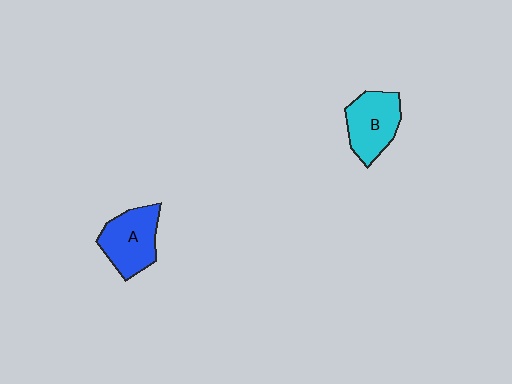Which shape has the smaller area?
Shape B (cyan).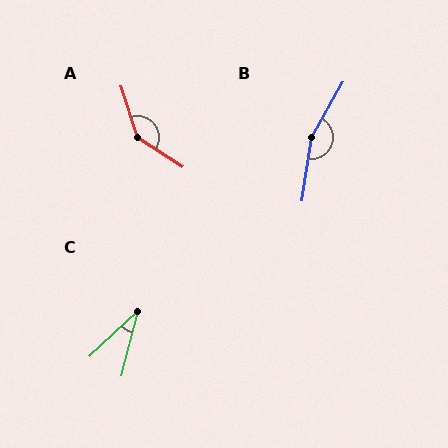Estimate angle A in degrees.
Approximately 140 degrees.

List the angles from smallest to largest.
C (33°), A (140°), B (159°).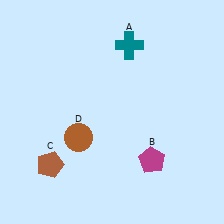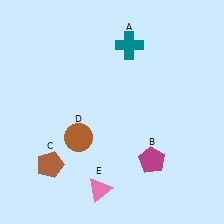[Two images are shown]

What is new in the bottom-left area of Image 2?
A pink triangle (E) was added in the bottom-left area of Image 2.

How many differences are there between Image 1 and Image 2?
There is 1 difference between the two images.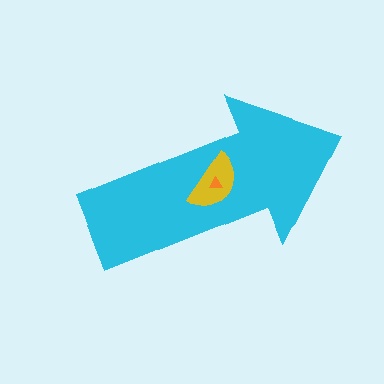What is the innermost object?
The orange triangle.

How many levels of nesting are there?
3.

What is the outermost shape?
The cyan arrow.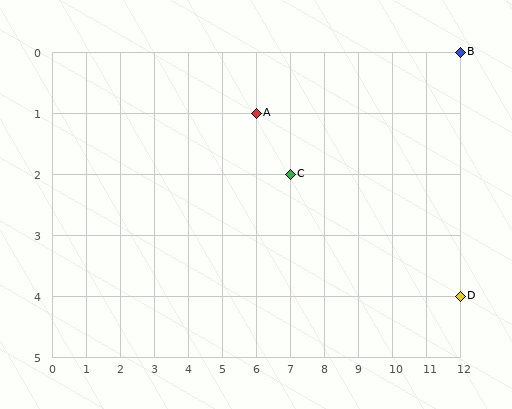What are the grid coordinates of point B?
Point B is at grid coordinates (12, 0).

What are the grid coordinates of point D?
Point D is at grid coordinates (12, 4).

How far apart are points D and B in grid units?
Points D and B are 4 rows apart.